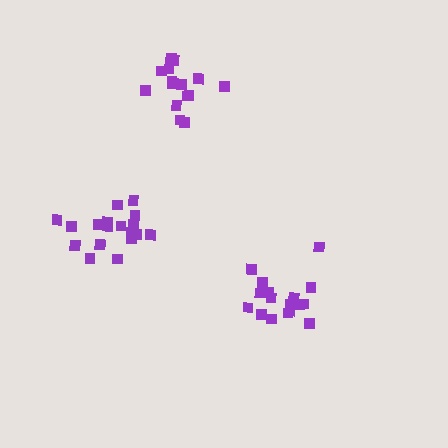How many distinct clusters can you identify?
There are 3 distinct clusters.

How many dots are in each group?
Group 1: 16 dots, Group 2: 18 dots, Group 3: 18 dots (52 total).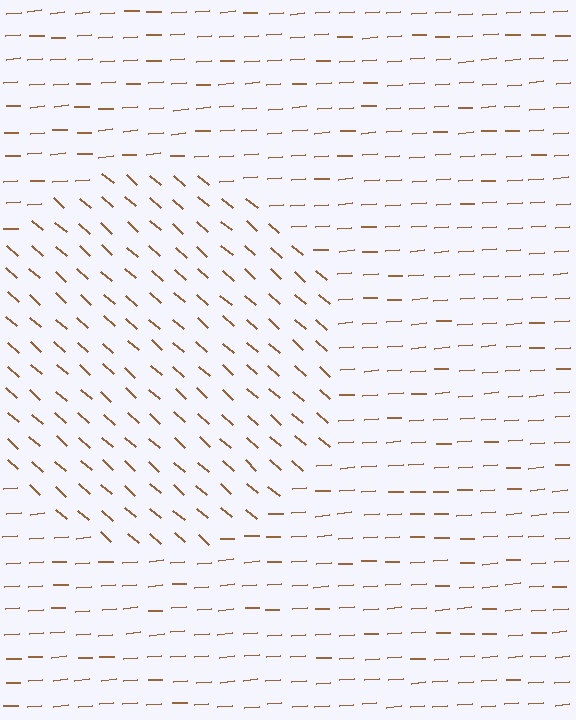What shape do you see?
I see a circle.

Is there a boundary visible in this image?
Yes, there is a texture boundary formed by a change in line orientation.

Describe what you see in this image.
The image is filled with small brown line segments. A circle region in the image has lines oriented differently from the surrounding lines, creating a visible texture boundary.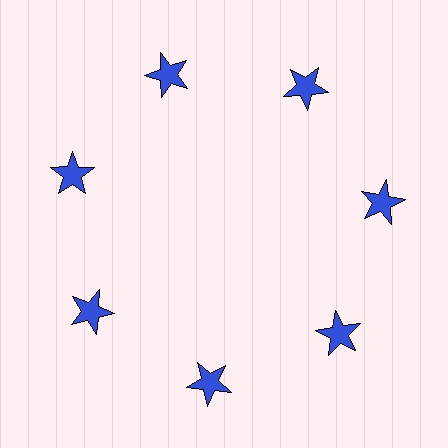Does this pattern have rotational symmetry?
Yes, this pattern has 7-fold rotational symmetry. It looks the same after rotating 51 degrees around the center.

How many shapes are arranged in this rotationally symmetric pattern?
There are 7 shapes, arranged in 7 groups of 1.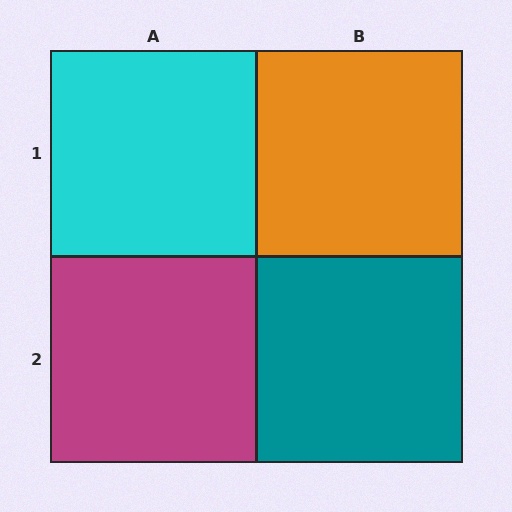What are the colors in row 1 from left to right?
Cyan, orange.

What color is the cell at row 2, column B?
Teal.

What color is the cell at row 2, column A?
Magenta.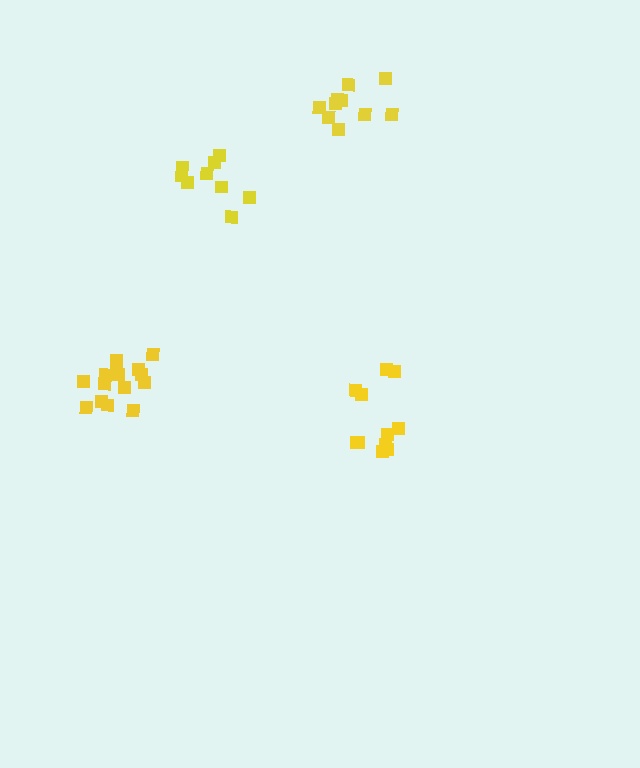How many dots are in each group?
Group 1: 10 dots, Group 2: 9 dots, Group 3: 15 dots, Group 4: 11 dots (45 total).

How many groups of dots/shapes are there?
There are 4 groups.